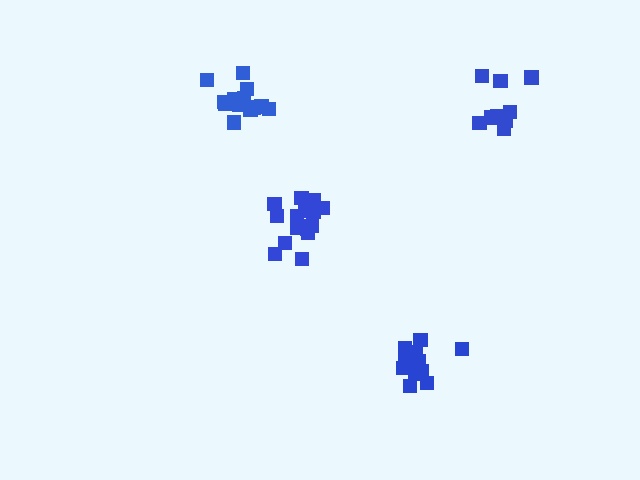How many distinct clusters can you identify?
There are 4 distinct clusters.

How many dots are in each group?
Group 1: 15 dots, Group 2: 10 dots, Group 3: 13 dots, Group 4: 16 dots (54 total).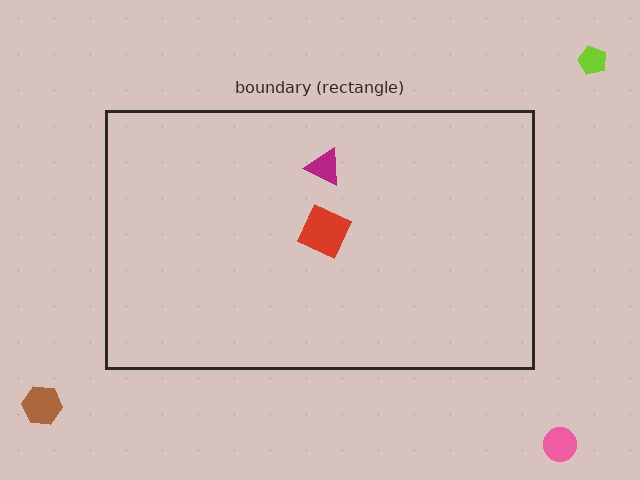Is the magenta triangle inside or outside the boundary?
Inside.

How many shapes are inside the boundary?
2 inside, 3 outside.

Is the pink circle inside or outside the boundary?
Outside.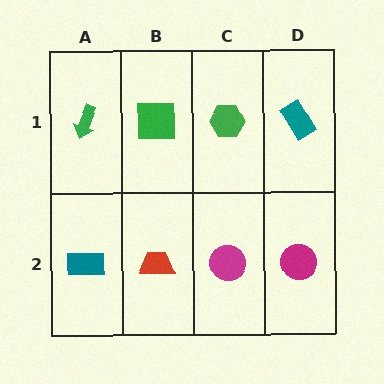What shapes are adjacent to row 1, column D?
A magenta circle (row 2, column D), a green hexagon (row 1, column C).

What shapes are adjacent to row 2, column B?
A green square (row 1, column B), a teal rectangle (row 2, column A), a magenta circle (row 2, column C).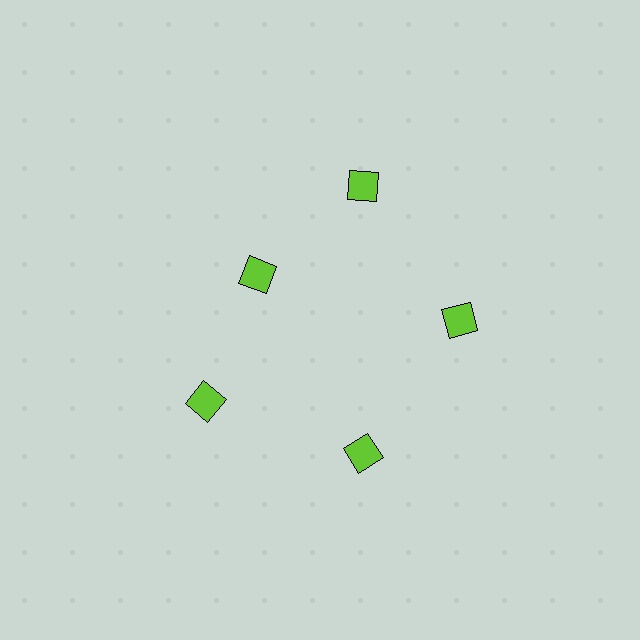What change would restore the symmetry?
The symmetry would be restored by moving it outward, back onto the ring so that all 5 diamonds sit at equal angles and equal distance from the center.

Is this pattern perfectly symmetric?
No. The 5 lime diamonds are arranged in a ring, but one element near the 10 o'clock position is pulled inward toward the center, breaking the 5-fold rotational symmetry.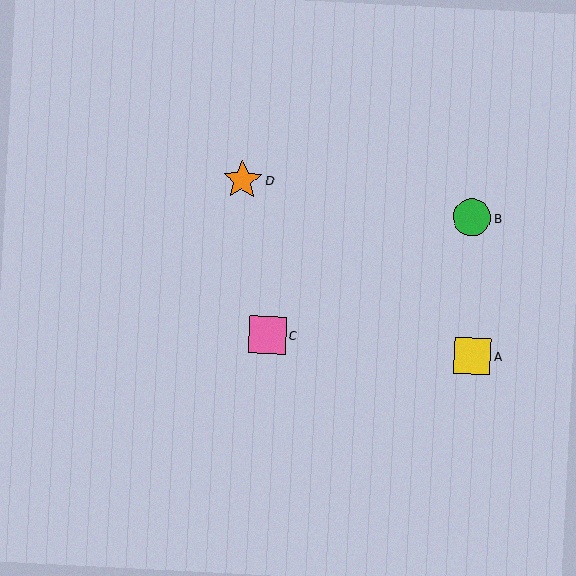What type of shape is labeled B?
Shape B is a green circle.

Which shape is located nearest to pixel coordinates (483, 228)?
The green circle (labeled B) at (472, 217) is nearest to that location.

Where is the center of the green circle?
The center of the green circle is at (472, 217).